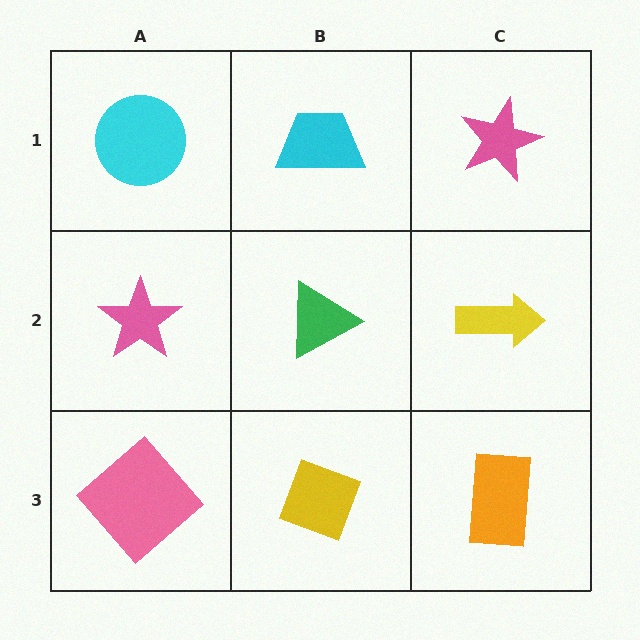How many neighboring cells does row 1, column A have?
2.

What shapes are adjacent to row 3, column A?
A pink star (row 2, column A), a yellow diamond (row 3, column B).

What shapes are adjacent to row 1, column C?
A yellow arrow (row 2, column C), a cyan trapezoid (row 1, column B).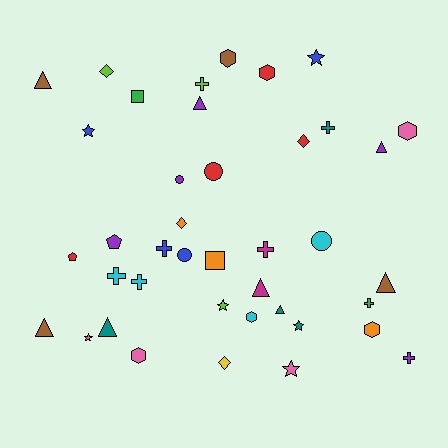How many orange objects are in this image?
There are 3 orange objects.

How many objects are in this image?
There are 40 objects.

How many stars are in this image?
There are 6 stars.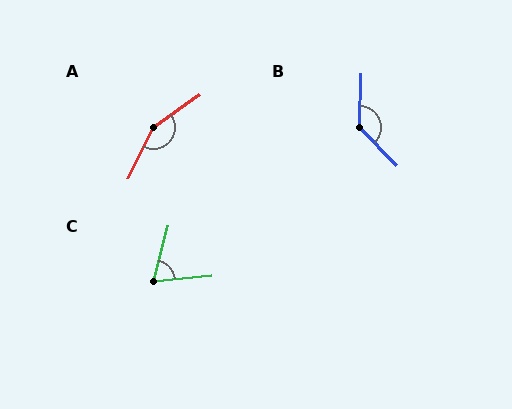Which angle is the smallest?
C, at approximately 69 degrees.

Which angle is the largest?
A, at approximately 152 degrees.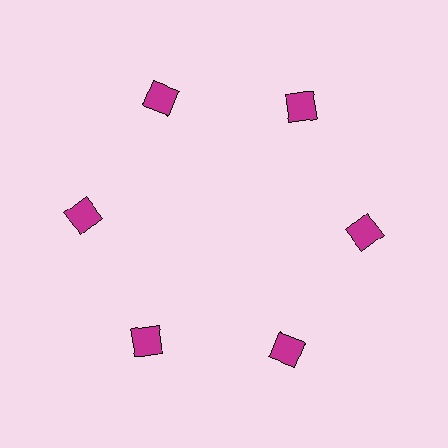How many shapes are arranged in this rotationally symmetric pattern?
There are 6 shapes, arranged in 6 groups of 1.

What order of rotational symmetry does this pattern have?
This pattern has 6-fold rotational symmetry.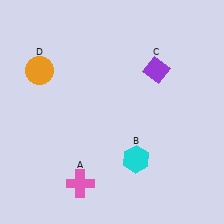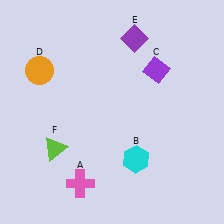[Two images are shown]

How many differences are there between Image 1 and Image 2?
There are 2 differences between the two images.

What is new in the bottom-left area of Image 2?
A lime triangle (F) was added in the bottom-left area of Image 2.